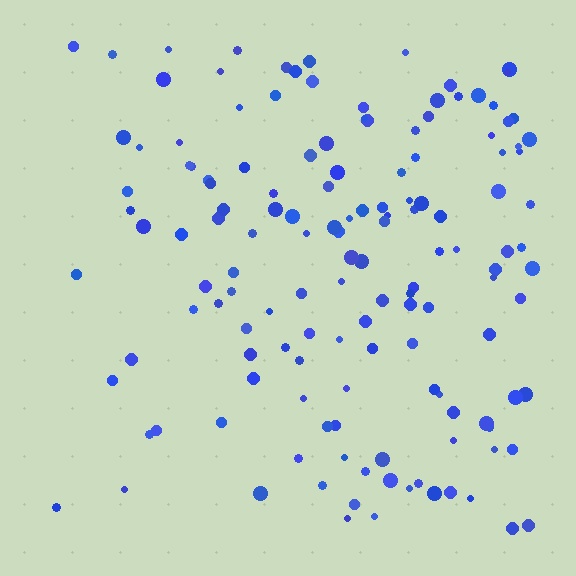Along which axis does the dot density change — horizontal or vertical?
Horizontal.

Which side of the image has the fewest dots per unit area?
The left.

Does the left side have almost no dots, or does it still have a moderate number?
Still a moderate number, just noticeably fewer than the right.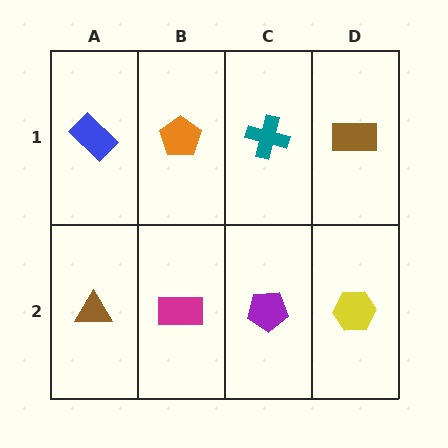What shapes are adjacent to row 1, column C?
A purple pentagon (row 2, column C), an orange pentagon (row 1, column B), a brown rectangle (row 1, column D).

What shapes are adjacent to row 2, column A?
A blue rectangle (row 1, column A), a magenta rectangle (row 2, column B).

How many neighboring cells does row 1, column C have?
3.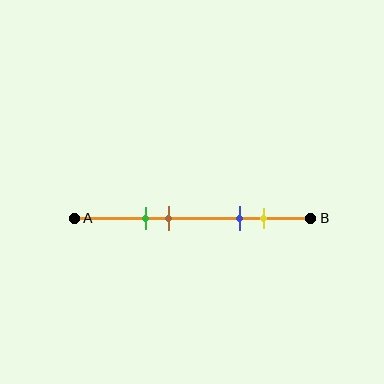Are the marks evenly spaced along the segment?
No, the marks are not evenly spaced.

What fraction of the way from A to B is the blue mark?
The blue mark is approximately 70% (0.7) of the way from A to B.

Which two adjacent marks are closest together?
The green and brown marks are the closest adjacent pair.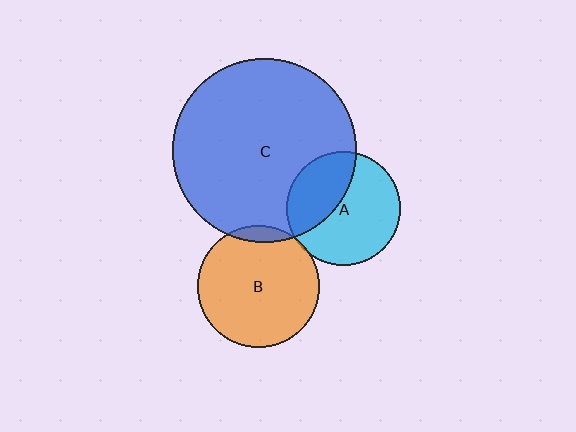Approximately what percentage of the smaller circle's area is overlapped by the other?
Approximately 5%.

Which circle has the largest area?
Circle C (blue).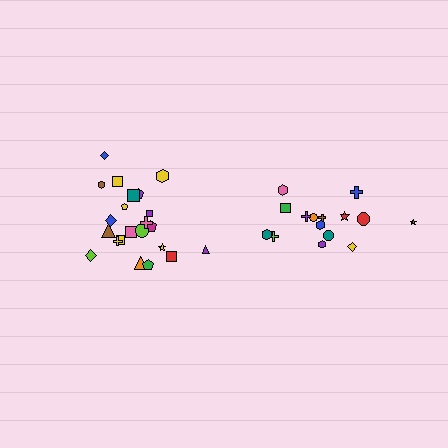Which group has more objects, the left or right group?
The left group.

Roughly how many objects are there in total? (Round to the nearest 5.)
Roughly 35 objects in total.